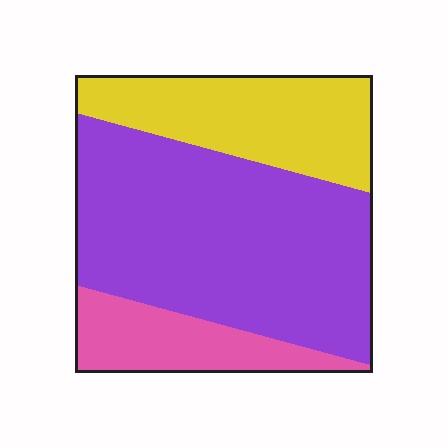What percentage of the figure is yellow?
Yellow takes up about one quarter (1/4) of the figure.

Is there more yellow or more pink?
Yellow.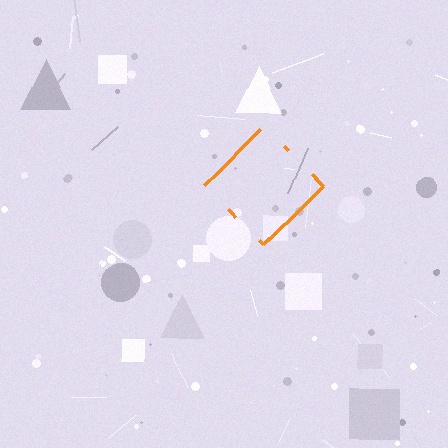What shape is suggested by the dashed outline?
The dashed outline suggests a diamond.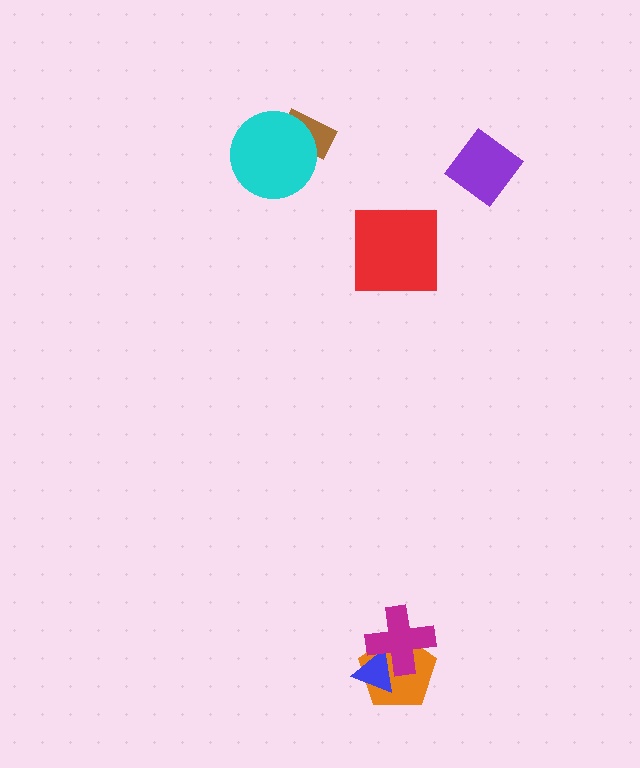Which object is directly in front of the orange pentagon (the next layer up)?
The blue triangle is directly in front of the orange pentagon.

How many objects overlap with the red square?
0 objects overlap with the red square.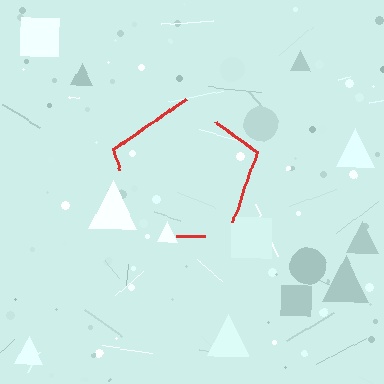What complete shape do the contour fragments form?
The contour fragments form a pentagon.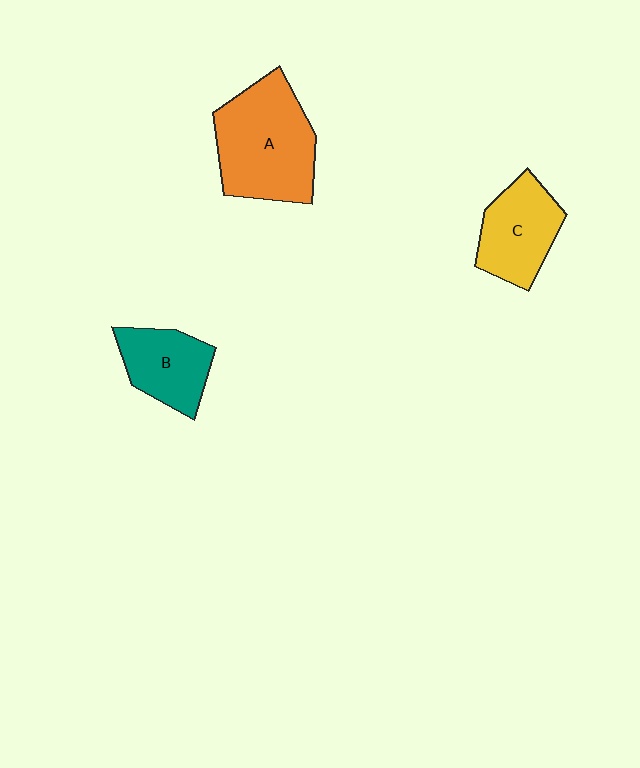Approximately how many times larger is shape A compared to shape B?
Approximately 1.7 times.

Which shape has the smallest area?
Shape B (teal).